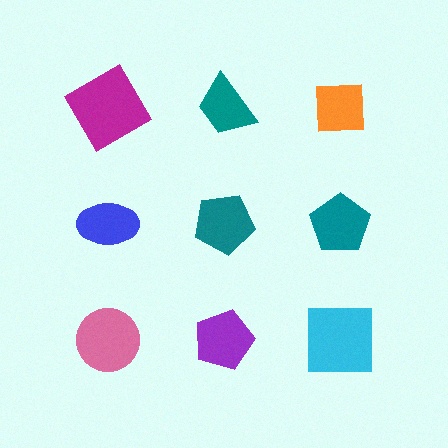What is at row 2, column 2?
A teal pentagon.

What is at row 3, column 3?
A cyan square.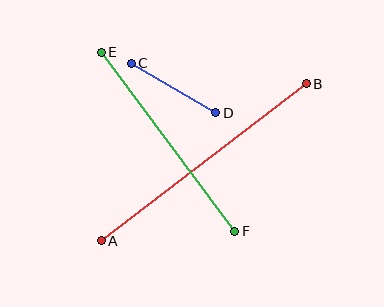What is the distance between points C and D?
The distance is approximately 98 pixels.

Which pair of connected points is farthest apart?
Points A and B are farthest apart.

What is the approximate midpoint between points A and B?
The midpoint is at approximately (204, 162) pixels.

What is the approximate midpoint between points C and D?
The midpoint is at approximately (174, 88) pixels.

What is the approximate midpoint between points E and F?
The midpoint is at approximately (168, 142) pixels.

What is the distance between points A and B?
The distance is approximately 258 pixels.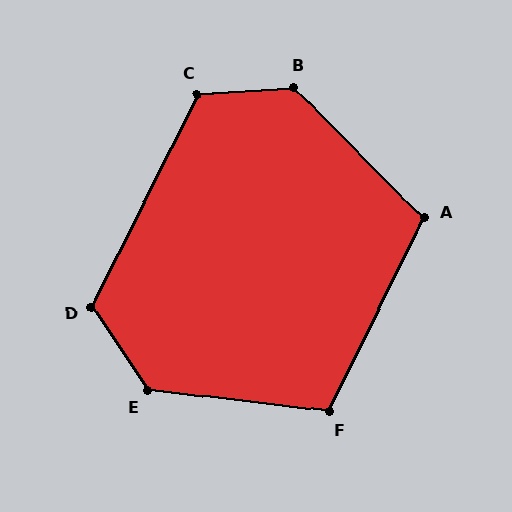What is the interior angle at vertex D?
Approximately 119 degrees (obtuse).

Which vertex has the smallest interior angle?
A, at approximately 109 degrees.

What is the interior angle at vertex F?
Approximately 109 degrees (obtuse).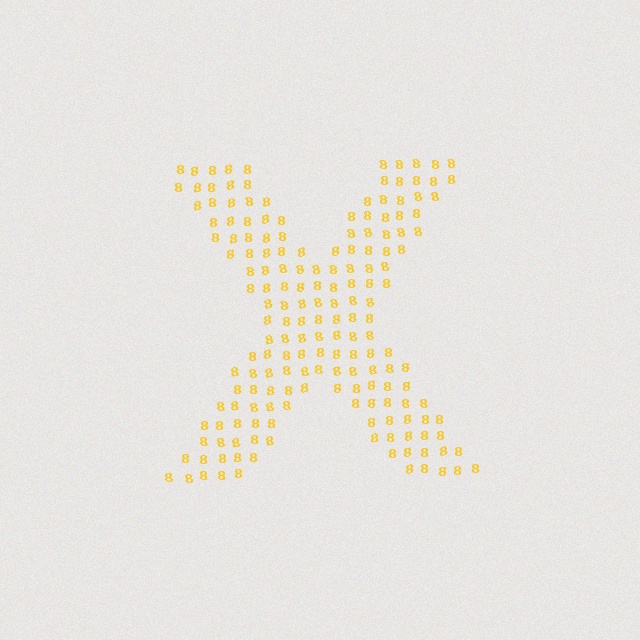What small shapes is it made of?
It is made of small digit 8's.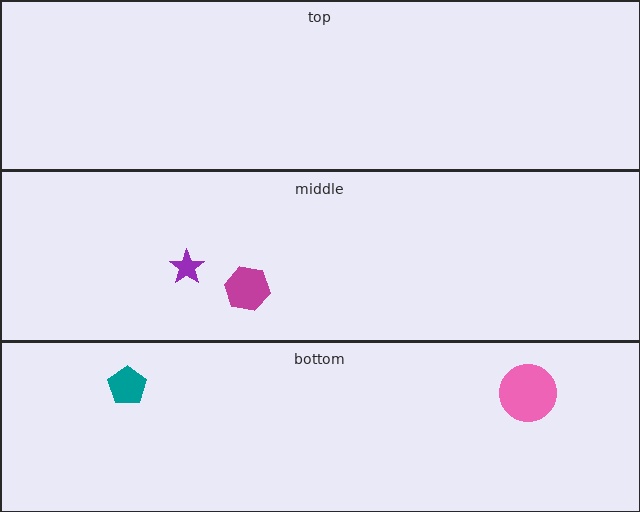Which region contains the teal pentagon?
The bottom region.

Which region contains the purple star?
The middle region.